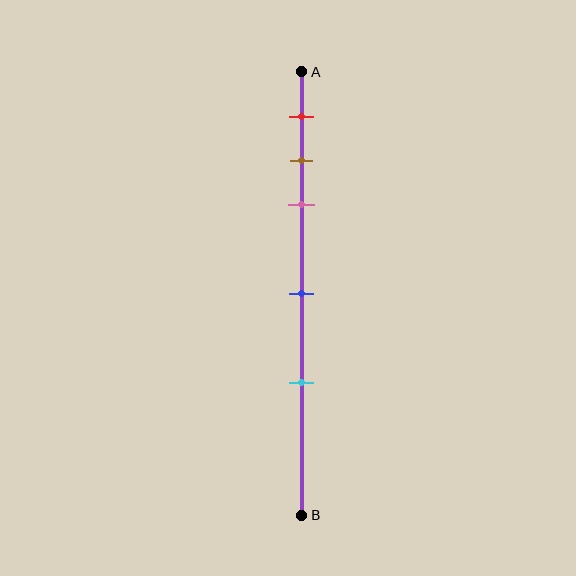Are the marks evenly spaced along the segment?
No, the marks are not evenly spaced.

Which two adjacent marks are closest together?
The brown and pink marks are the closest adjacent pair.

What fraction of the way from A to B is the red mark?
The red mark is approximately 10% (0.1) of the way from A to B.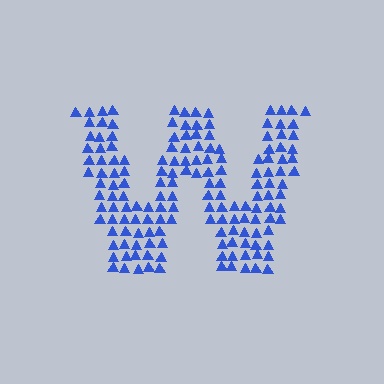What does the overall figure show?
The overall figure shows the letter W.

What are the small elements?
The small elements are triangles.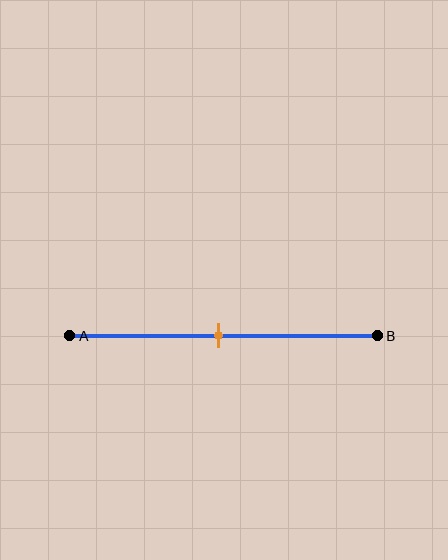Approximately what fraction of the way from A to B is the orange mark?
The orange mark is approximately 50% of the way from A to B.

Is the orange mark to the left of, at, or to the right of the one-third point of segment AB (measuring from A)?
The orange mark is to the right of the one-third point of segment AB.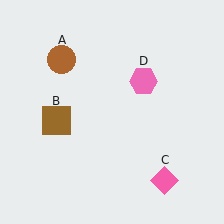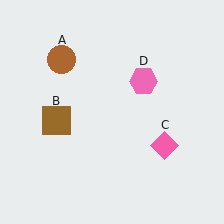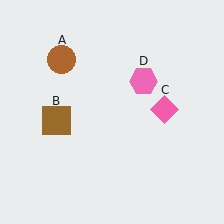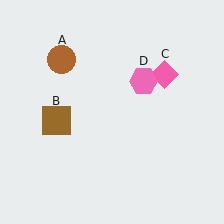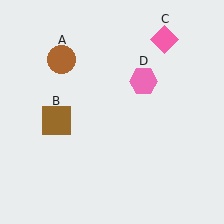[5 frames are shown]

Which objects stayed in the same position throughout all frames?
Brown circle (object A) and brown square (object B) and pink hexagon (object D) remained stationary.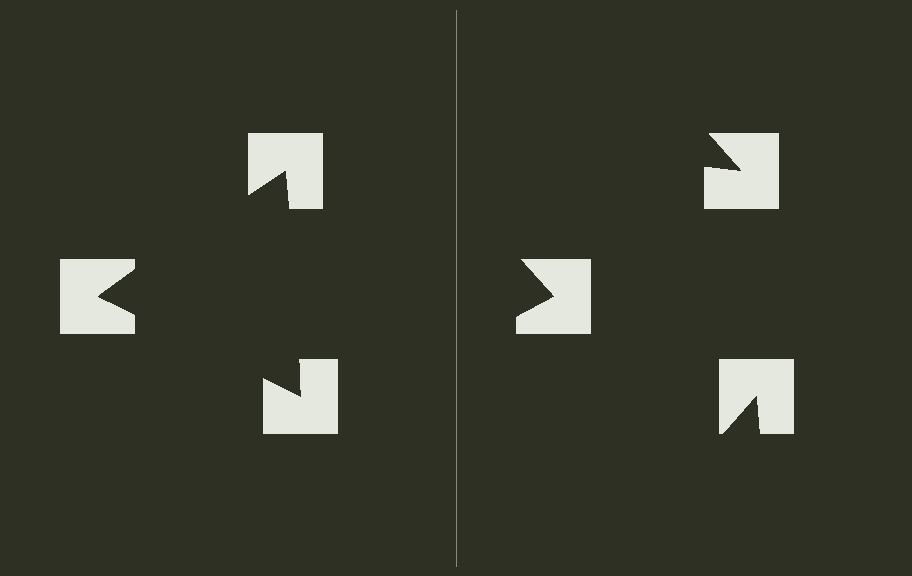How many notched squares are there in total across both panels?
6 — 3 on each side.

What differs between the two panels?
The notched squares are positioned identically on both sides; only the wedge orientations differ. On the left they align to a triangle; on the right they are misaligned.